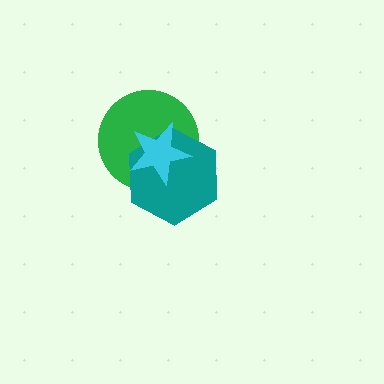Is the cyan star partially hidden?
No, no other shape covers it.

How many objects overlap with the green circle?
2 objects overlap with the green circle.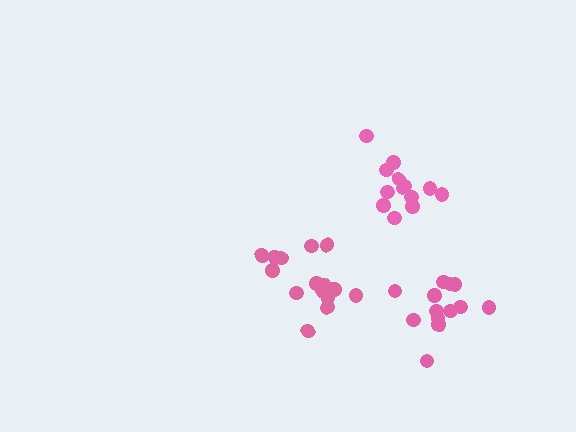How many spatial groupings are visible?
There are 3 spatial groupings.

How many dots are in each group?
Group 1: 17 dots, Group 2: 13 dots, Group 3: 13 dots (43 total).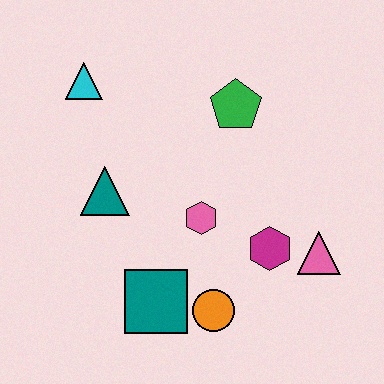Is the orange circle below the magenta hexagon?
Yes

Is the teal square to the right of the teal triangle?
Yes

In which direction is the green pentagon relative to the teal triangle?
The green pentagon is to the right of the teal triangle.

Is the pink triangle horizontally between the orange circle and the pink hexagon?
No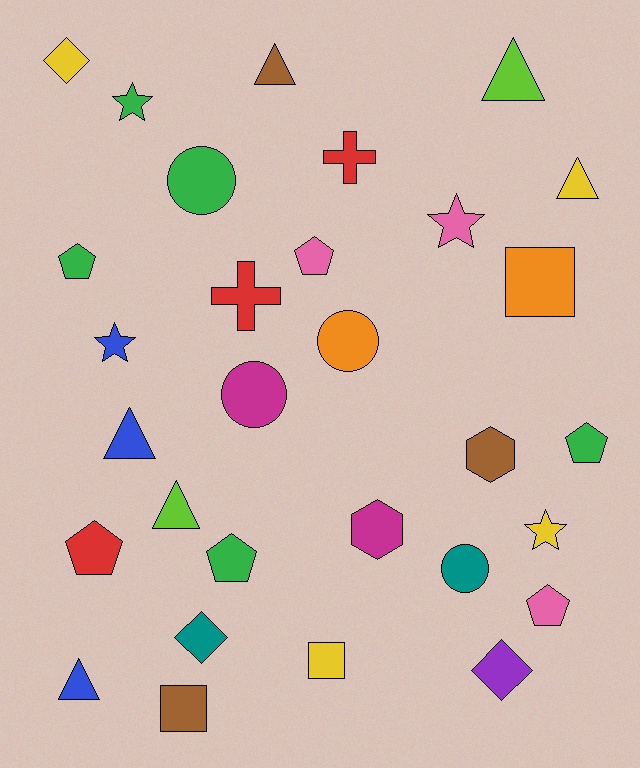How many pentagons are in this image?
There are 6 pentagons.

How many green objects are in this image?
There are 5 green objects.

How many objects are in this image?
There are 30 objects.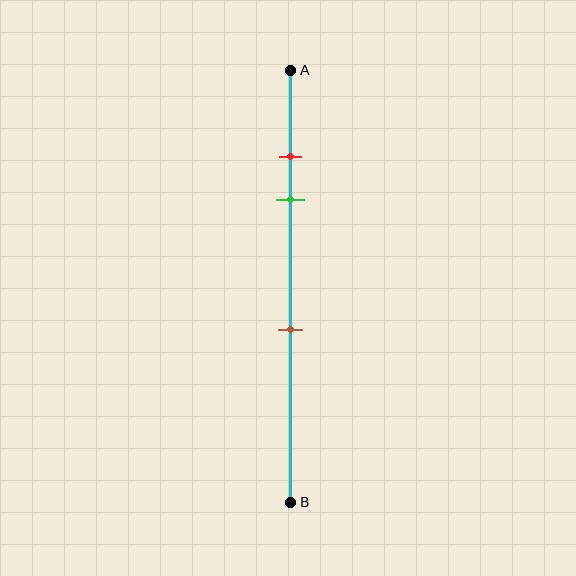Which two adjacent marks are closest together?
The red and green marks are the closest adjacent pair.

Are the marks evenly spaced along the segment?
No, the marks are not evenly spaced.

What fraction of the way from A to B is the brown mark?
The brown mark is approximately 60% (0.6) of the way from A to B.